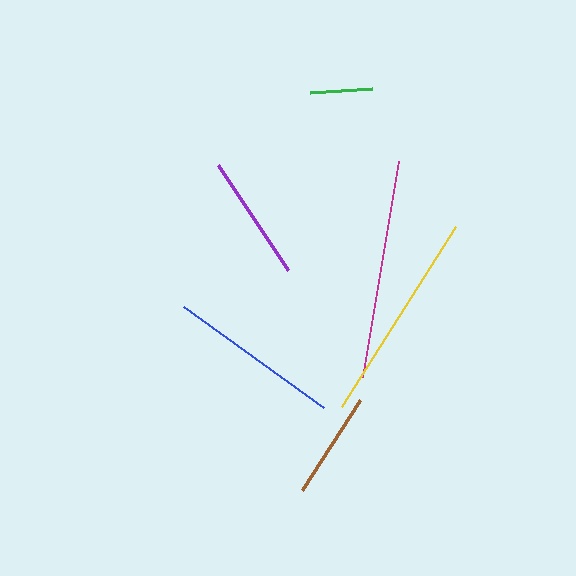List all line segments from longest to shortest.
From longest to shortest: magenta, yellow, blue, purple, brown, green.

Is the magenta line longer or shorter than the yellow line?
The magenta line is longer than the yellow line.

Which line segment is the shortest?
The green line is the shortest at approximately 62 pixels.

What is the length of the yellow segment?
The yellow segment is approximately 213 pixels long.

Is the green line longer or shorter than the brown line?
The brown line is longer than the green line.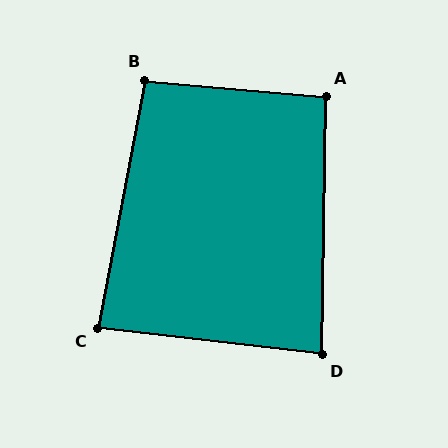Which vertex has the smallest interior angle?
D, at approximately 84 degrees.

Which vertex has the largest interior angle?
B, at approximately 96 degrees.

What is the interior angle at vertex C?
Approximately 86 degrees (approximately right).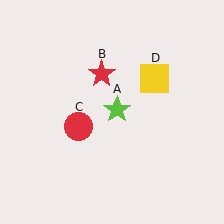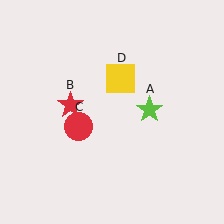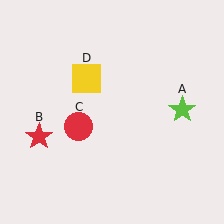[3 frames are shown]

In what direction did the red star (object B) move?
The red star (object B) moved down and to the left.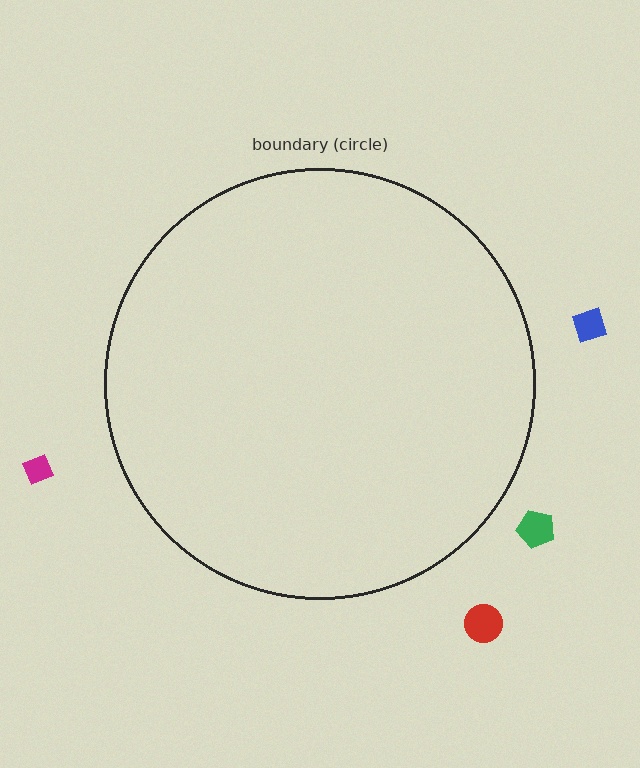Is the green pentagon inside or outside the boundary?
Outside.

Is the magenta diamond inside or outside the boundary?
Outside.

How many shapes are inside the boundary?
0 inside, 4 outside.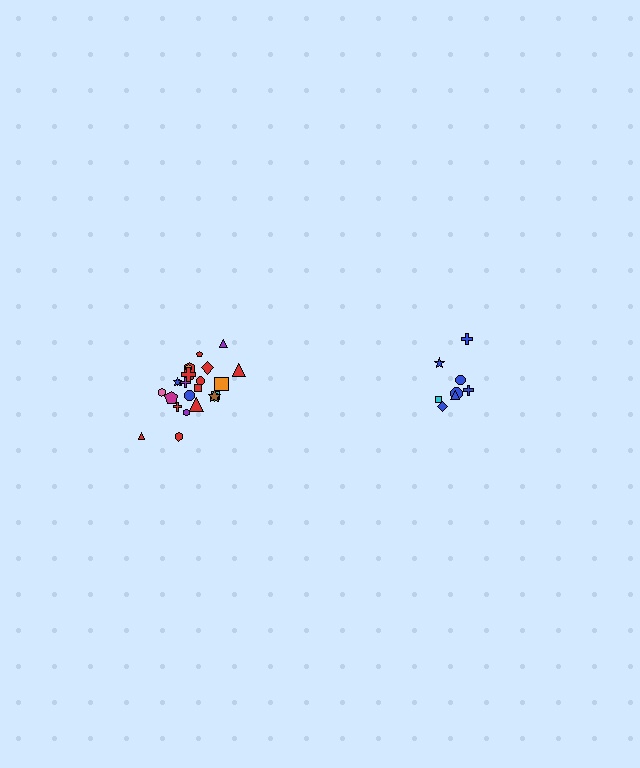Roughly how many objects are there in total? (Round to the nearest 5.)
Roughly 35 objects in total.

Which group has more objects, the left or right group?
The left group.